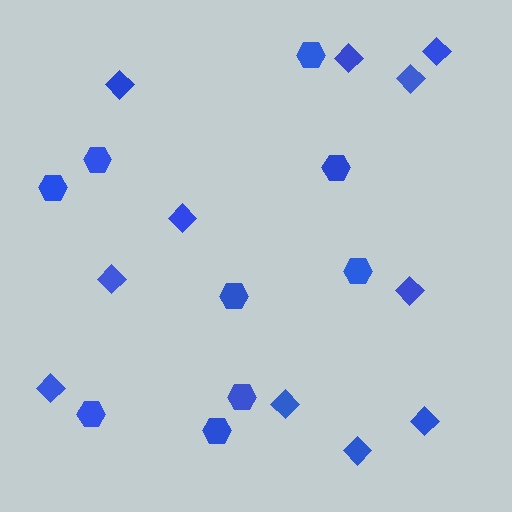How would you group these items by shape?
There are 2 groups: one group of diamonds (11) and one group of hexagons (9).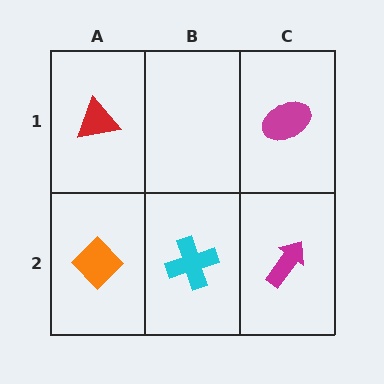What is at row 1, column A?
A red triangle.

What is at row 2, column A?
An orange diamond.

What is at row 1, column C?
A magenta ellipse.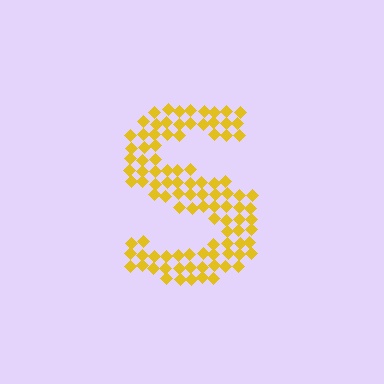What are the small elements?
The small elements are diamonds.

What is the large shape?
The large shape is the letter S.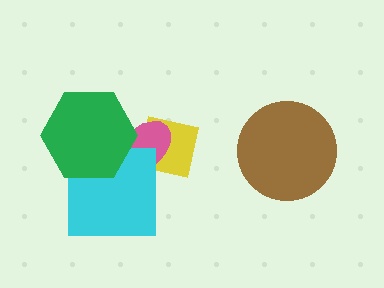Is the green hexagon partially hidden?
No, no other shape covers it.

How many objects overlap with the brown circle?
0 objects overlap with the brown circle.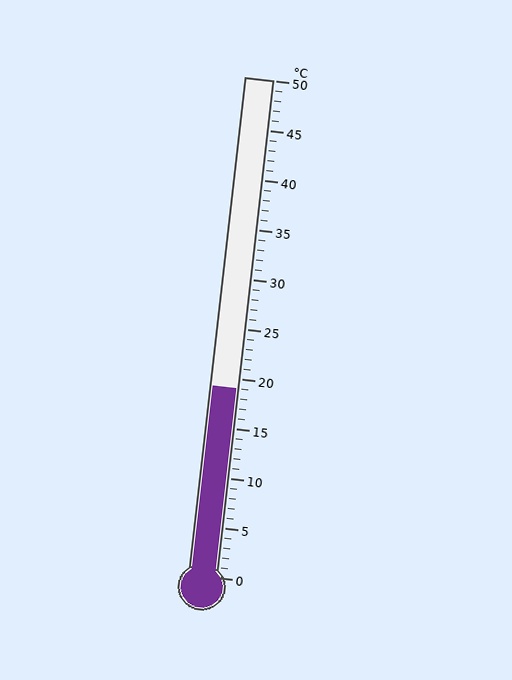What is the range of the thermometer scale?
The thermometer scale ranges from 0°C to 50°C.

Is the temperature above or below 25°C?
The temperature is below 25°C.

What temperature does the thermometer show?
The thermometer shows approximately 19°C.